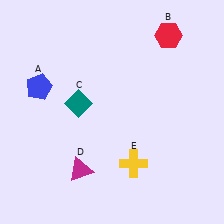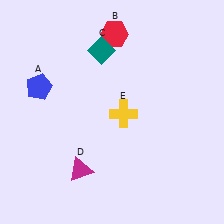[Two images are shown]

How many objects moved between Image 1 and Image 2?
3 objects moved between the two images.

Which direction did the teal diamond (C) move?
The teal diamond (C) moved up.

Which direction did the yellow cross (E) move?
The yellow cross (E) moved up.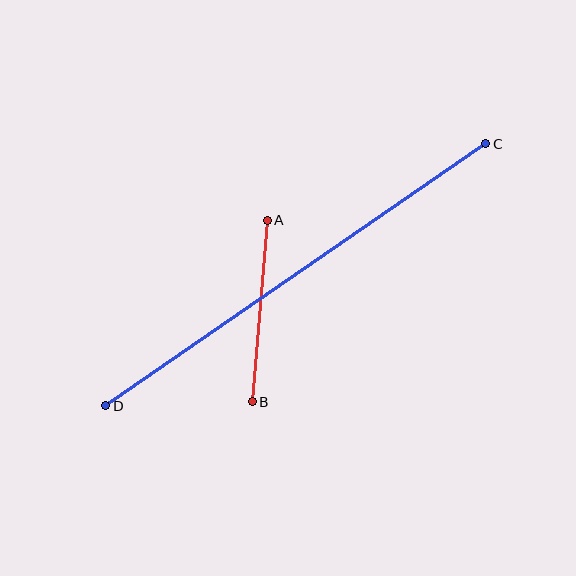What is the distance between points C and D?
The distance is approximately 462 pixels.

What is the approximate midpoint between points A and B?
The midpoint is at approximately (260, 311) pixels.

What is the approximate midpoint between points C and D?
The midpoint is at approximately (296, 275) pixels.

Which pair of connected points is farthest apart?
Points C and D are farthest apart.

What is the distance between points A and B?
The distance is approximately 182 pixels.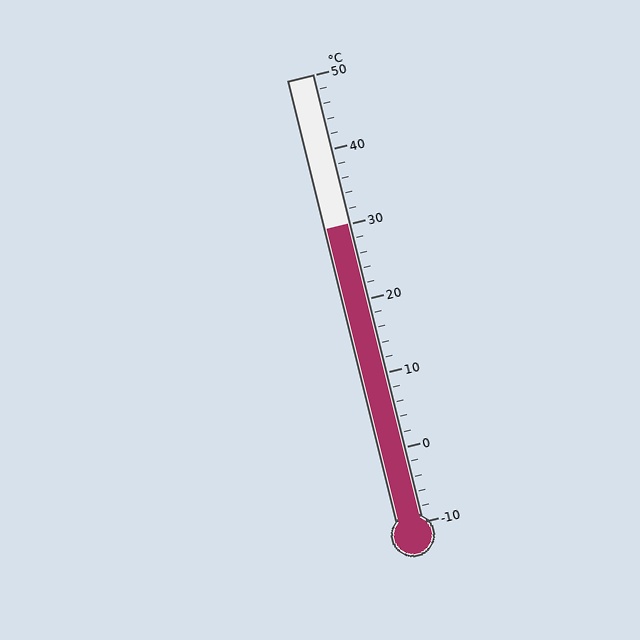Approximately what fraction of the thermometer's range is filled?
The thermometer is filled to approximately 65% of its range.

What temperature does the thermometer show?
The thermometer shows approximately 30°C.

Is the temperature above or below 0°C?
The temperature is above 0°C.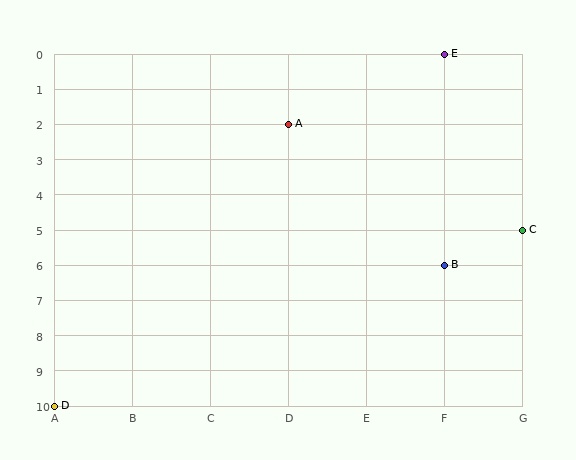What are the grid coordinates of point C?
Point C is at grid coordinates (G, 5).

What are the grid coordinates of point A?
Point A is at grid coordinates (D, 2).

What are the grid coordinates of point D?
Point D is at grid coordinates (A, 10).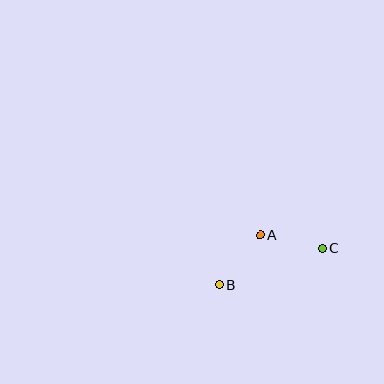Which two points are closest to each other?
Points A and C are closest to each other.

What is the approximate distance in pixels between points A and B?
The distance between A and B is approximately 65 pixels.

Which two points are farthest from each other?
Points B and C are farthest from each other.